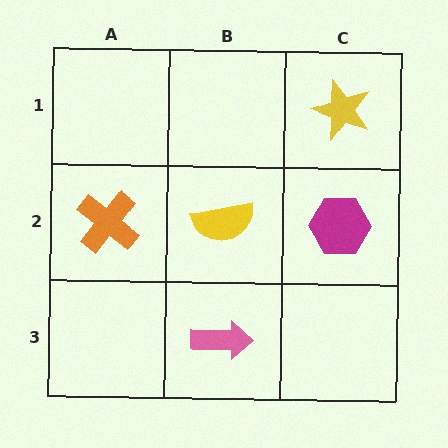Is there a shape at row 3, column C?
No, that cell is empty.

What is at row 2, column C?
A magenta hexagon.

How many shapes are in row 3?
1 shape.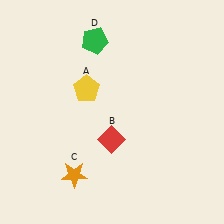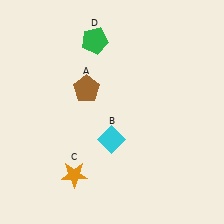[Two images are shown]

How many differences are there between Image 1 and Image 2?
There are 2 differences between the two images.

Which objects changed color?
A changed from yellow to brown. B changed from red to cyan.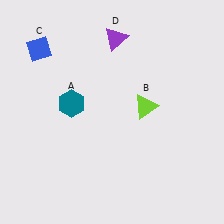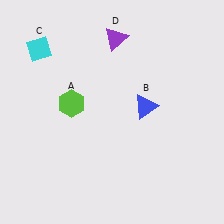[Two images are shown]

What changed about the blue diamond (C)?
In Image 1, C is blue. In Image 2, it changed to cyan.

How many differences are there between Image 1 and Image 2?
There are 3 differences between the two images.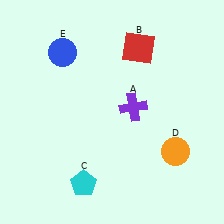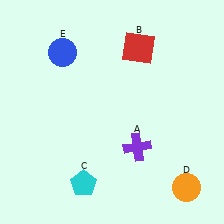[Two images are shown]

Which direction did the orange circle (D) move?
The orange circle (D) moved down.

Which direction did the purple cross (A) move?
The purple cross (A) moved down.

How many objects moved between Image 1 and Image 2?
2 objects moved between the two images.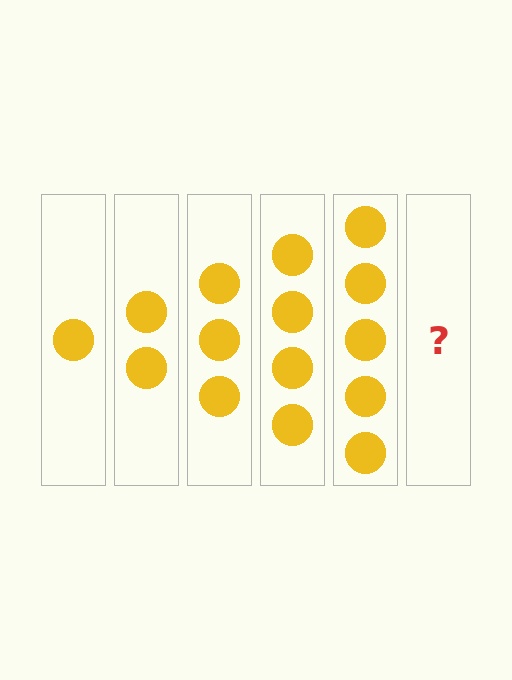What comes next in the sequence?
The next element should be 6 circles.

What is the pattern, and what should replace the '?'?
The pattern is that each step adds one more circle. The '?' should be 6 circles.